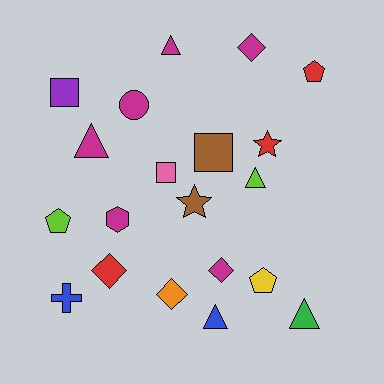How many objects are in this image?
There are 20 objects.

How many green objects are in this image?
There is 1 green object.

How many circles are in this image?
There is 1 circle.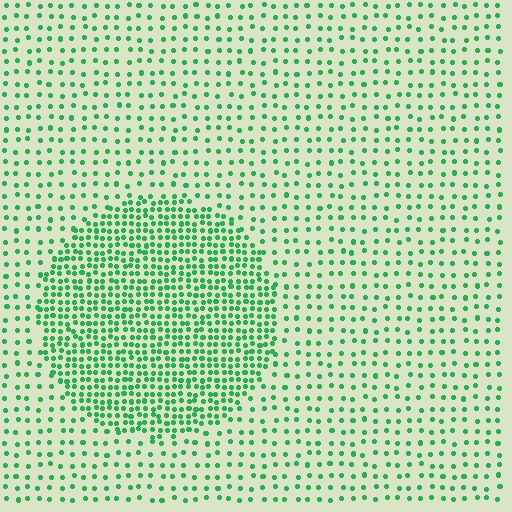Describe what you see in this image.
The image contains small green elements arranged at two different densities. A circle-shaped region is visible where the elements are more densely packed than the surrounding area.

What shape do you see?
I see a circle.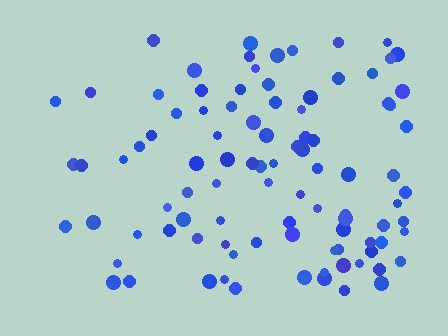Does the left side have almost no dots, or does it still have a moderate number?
Still a moderate number, just noticeably fewer than the right.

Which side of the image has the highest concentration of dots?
The right.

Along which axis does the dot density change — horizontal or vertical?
Horizontal.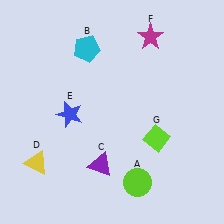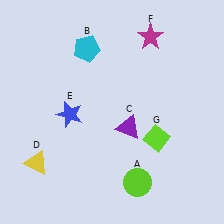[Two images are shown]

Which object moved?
The purple triangle (C) moved up.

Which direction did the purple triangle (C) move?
The purple triangle (C) moved up.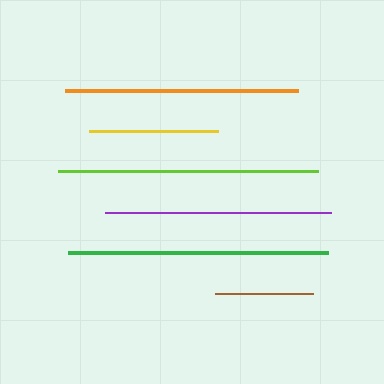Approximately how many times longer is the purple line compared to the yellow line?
The purple line is approximately 1.7 times the length of the yellow line.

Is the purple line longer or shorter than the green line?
The green line is longer than the purple line.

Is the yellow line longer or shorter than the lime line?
The lime line is longer than the yellow line.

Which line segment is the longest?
The lime line is the longest at approximately 261 pixels.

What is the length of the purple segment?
The purple segment is approximately 225 pixels long.